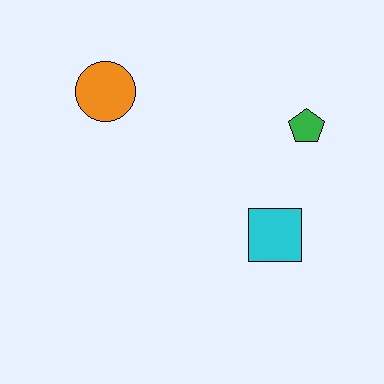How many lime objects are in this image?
There are no lime objects.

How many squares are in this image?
There is 1 square.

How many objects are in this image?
There are 3 objects.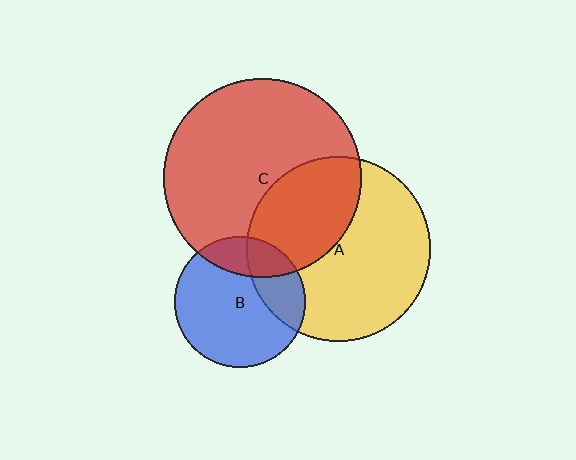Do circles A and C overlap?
Yes.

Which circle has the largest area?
Circle C (red).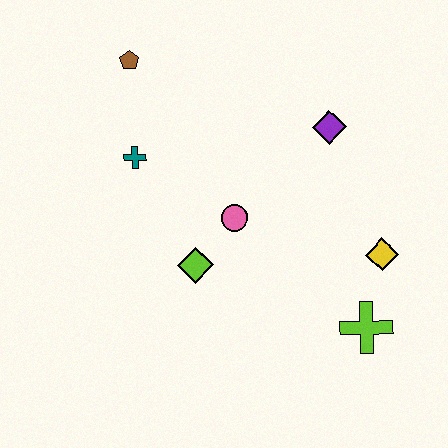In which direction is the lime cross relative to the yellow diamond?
The lime cross is below the yellow diamond.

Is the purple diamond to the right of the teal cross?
Yes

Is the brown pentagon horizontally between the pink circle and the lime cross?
No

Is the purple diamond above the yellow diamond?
Yes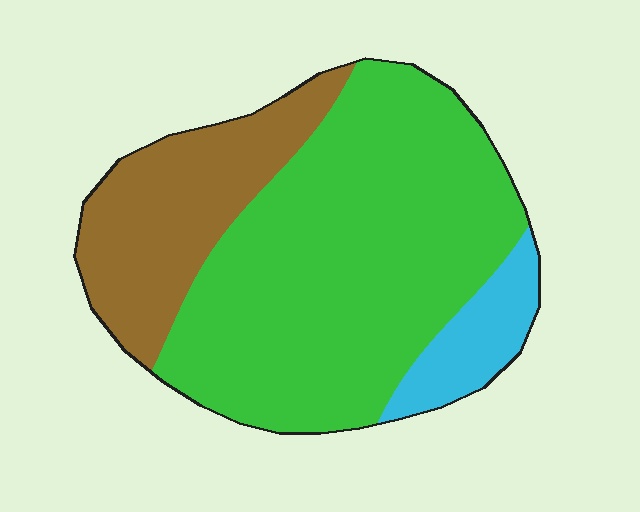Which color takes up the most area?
Green, at roughly 65%.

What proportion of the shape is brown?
Brown takes up about one quarter (1/4) of the shape.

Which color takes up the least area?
Cyan, at roughly 10%.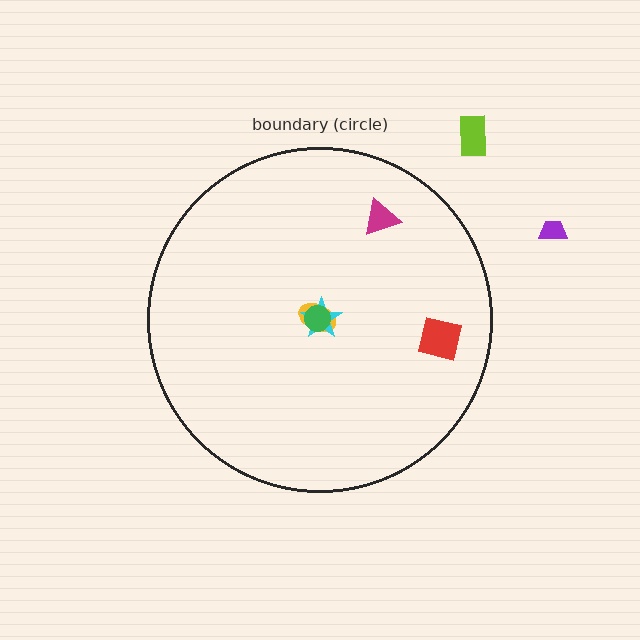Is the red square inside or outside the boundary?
Inside.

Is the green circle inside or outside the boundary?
Inside.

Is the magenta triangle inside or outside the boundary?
Inside.